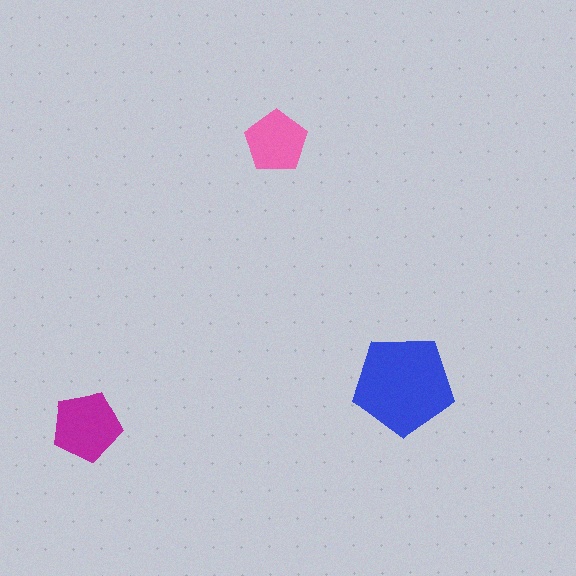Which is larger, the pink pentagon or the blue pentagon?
The blue one.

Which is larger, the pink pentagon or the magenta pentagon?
The magenta one.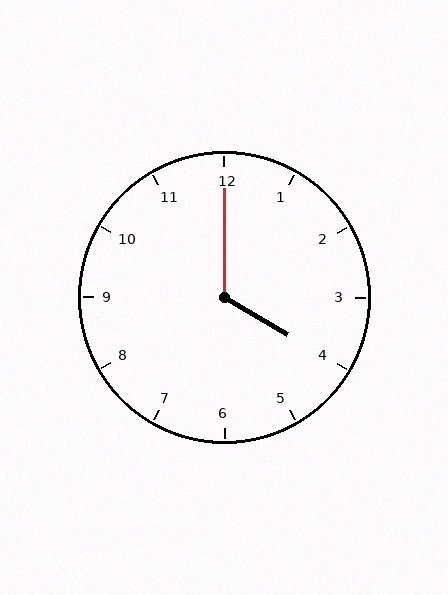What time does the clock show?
4:00.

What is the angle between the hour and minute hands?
Approximately 120 degrees.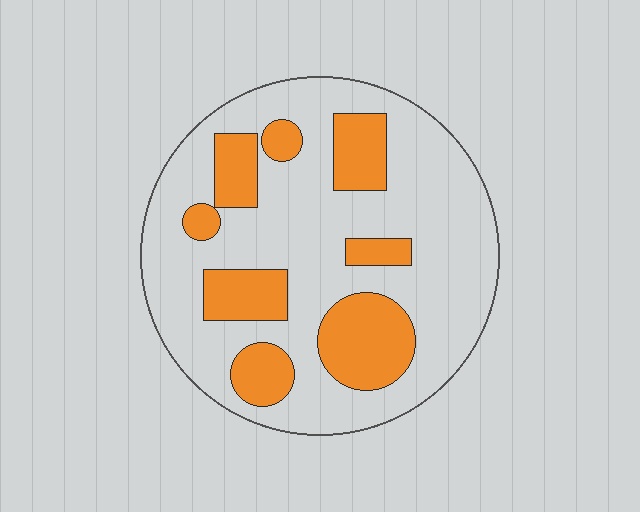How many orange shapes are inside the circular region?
8.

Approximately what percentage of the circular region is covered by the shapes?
Approximately 25%.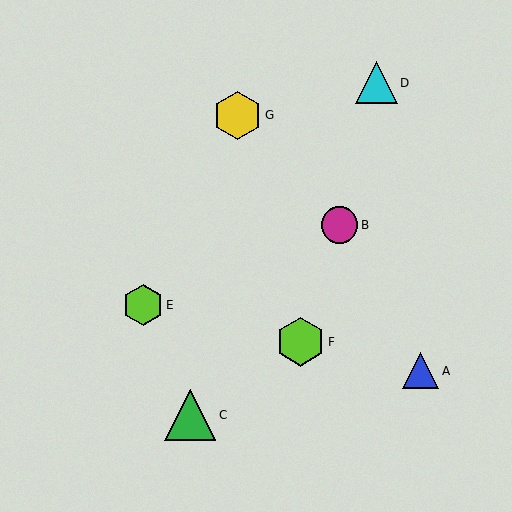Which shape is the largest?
The green triangle (labeled C) is the largest.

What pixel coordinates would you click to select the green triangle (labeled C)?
Click at (190, 415) to select the green triangle C.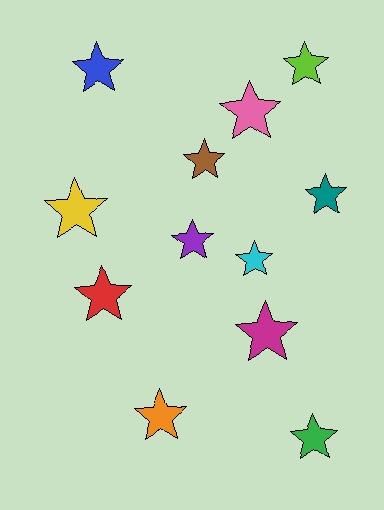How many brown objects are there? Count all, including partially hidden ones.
There is 1 brown object.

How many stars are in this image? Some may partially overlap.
There are 12 stars.